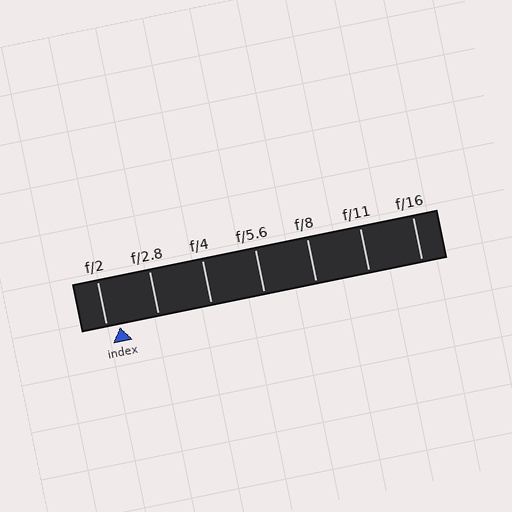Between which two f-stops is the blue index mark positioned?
The index mark is between f/2 and f/2.8.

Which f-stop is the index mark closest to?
The index mark is closest to f/2.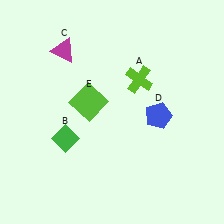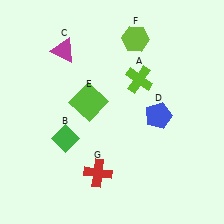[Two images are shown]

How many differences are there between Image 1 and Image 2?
There are 2 differences between the two images.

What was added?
A lime hexagon (F), a red cross (G) were added in Image 2.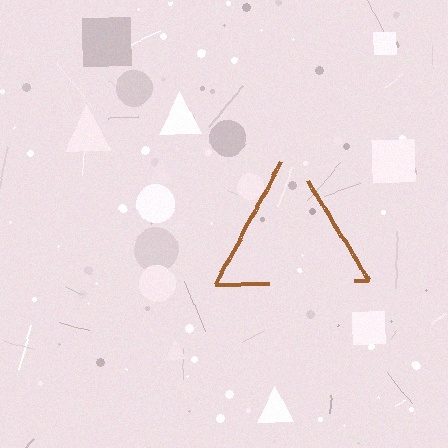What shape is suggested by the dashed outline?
The dashed outline suggests a triangle.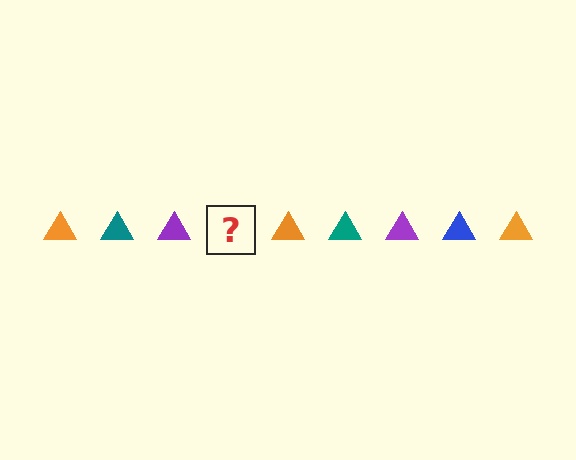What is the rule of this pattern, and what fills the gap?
The rule is that the pattern cycles through orange, teal, purple, blue triangles. The gap should be filled with a blue triangle.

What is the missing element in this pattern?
The missing element is a blue triangle.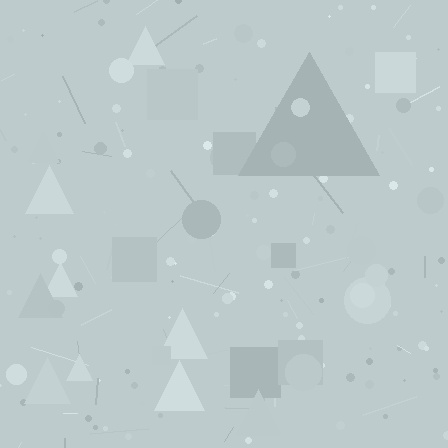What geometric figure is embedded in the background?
A triangle is embedded in the background.